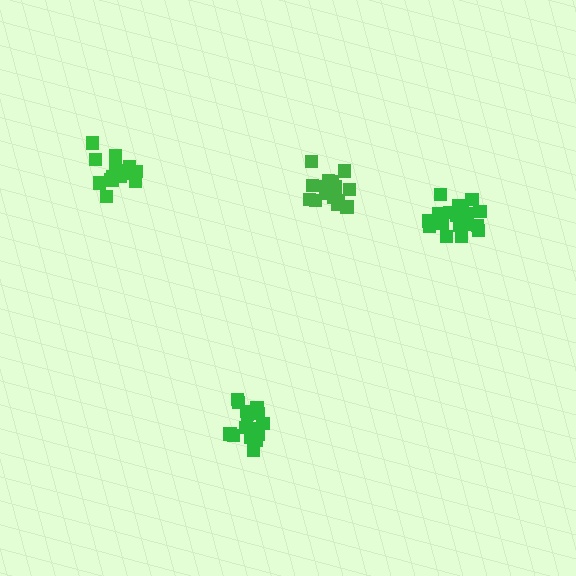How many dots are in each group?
Group 1: 18 dots, Group 2: 20 dots, Group 3: 17 dots, Group 4: 16 dots (71 total).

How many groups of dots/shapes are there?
There are 4 groups.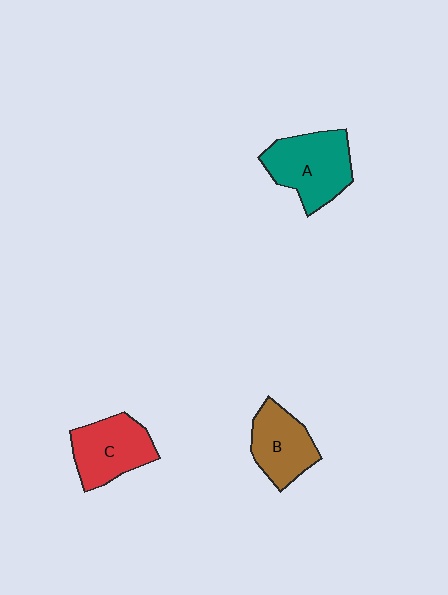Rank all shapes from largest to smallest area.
From largest to smallest: A (teal), C (red), B (brown).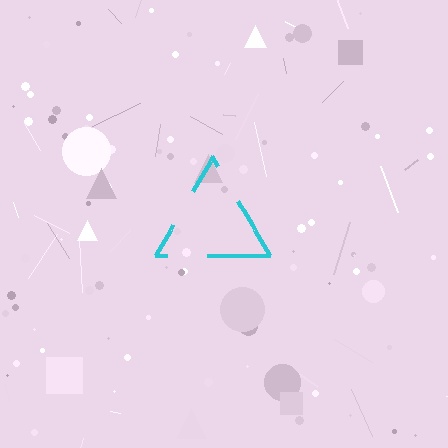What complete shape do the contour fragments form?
The contour fragments form a triangle.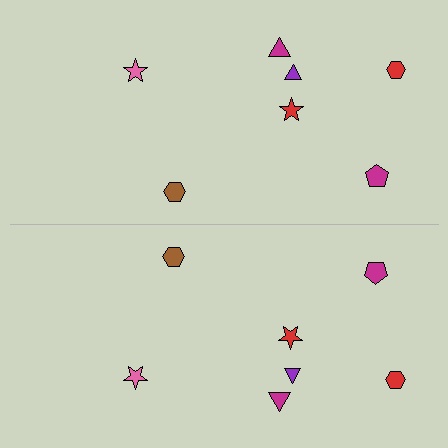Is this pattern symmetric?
Yes, this pattern has bilateral (reflection) symmetry.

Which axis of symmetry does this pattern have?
The pattern has a horizontal axis of symmetry running through the center of the image.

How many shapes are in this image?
There are 14 shapes in this image.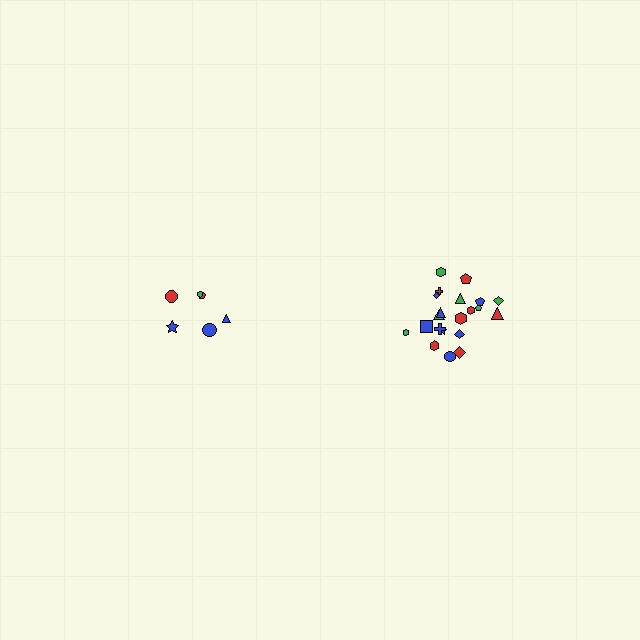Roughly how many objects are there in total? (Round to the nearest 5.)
Roughly 30 objects in total.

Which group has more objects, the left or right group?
The right group.